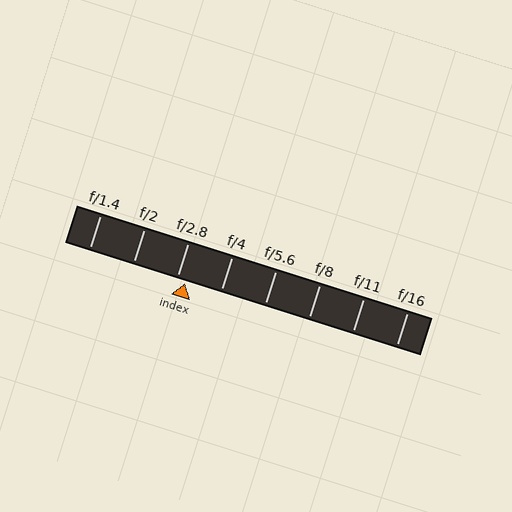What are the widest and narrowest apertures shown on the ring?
The widest aperture shown is f/1.4 and the narrowest is f/16.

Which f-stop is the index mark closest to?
The index mark is closest to f/2.8.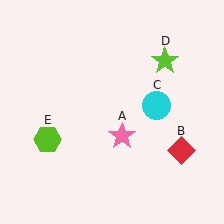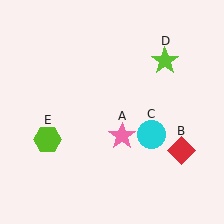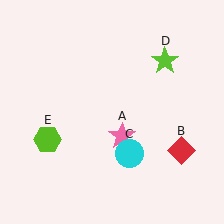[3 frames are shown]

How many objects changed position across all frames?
1 object changed position: cyan circle (object C).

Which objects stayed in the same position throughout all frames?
Pink star (object A) and red diamond (object B) and lime star (object D) and lime hexagon (object E) remained stationary.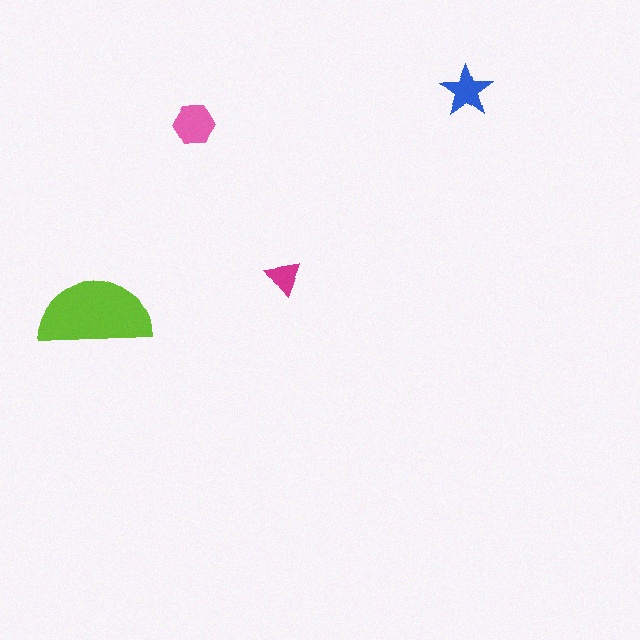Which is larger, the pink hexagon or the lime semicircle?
The lime semicircle.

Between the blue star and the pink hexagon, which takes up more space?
The pink hexagon.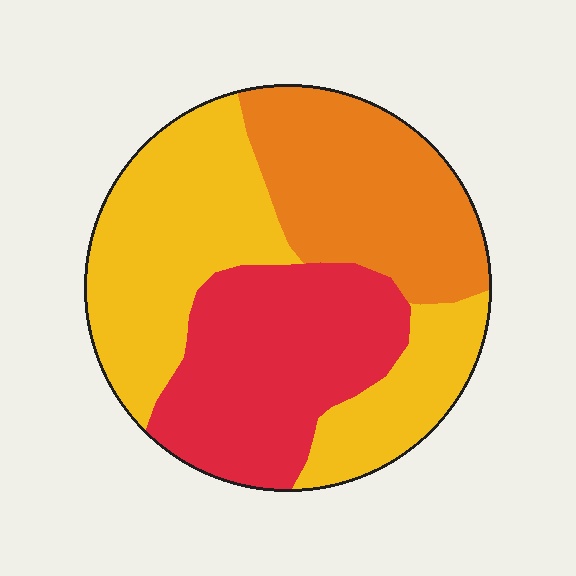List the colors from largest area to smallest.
From largest to smallest: yellow, red, orange.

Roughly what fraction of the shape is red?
Red covers 31% of the shape.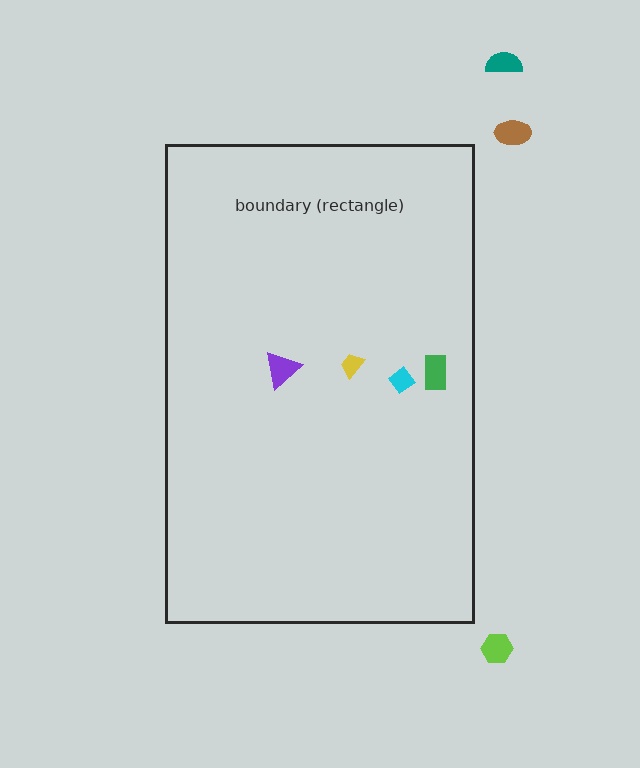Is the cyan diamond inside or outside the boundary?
Inside.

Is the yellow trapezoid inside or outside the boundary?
Inside.